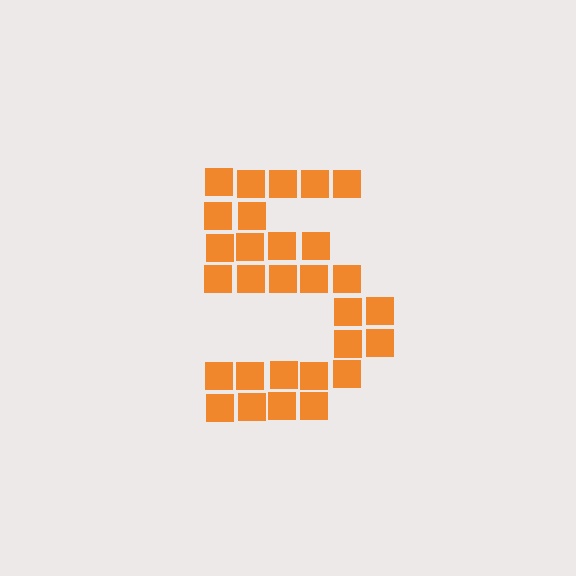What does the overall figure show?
The overall figure shows the digit 5.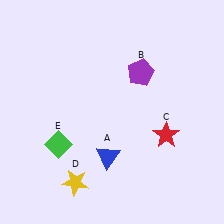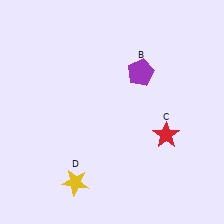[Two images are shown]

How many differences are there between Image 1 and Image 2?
There are 2 differences between the two images.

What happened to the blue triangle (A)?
The blue triangle (A) was removed in Image 2. It was in the bottom-left area of Image 1.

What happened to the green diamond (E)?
The green diamond (E) was removed in Image 2. It was in the bottom-left area of Image 1.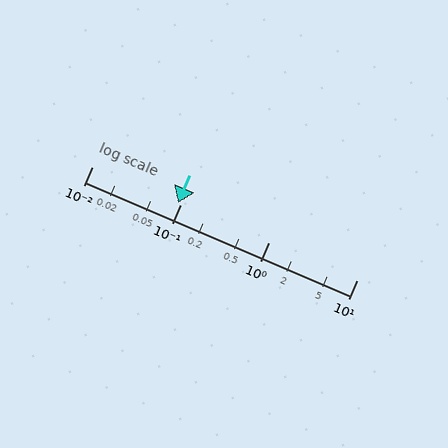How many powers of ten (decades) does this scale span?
The scale spans 3 decades, from 0.01 to 10.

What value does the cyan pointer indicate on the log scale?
The pointer indicates approximately 0.095.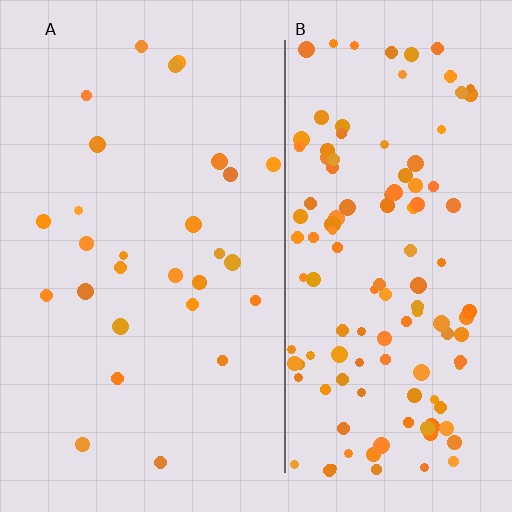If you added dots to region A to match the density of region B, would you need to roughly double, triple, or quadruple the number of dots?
Approximately quadruple.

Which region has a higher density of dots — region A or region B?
B (the right).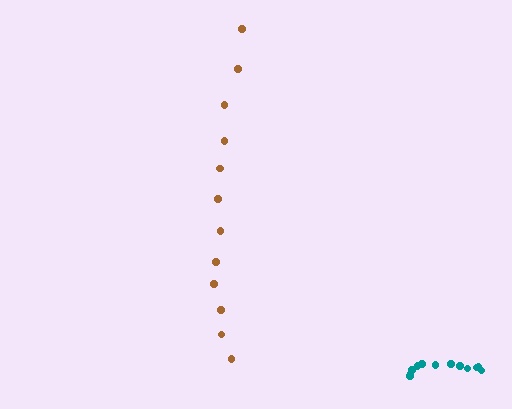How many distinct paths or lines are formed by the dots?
There are 2 distinct paths.